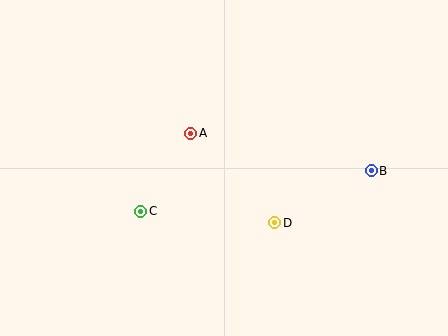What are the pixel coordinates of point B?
Point B is at (371, 171).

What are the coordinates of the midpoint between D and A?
The midpoint between D and A is at (233, 178).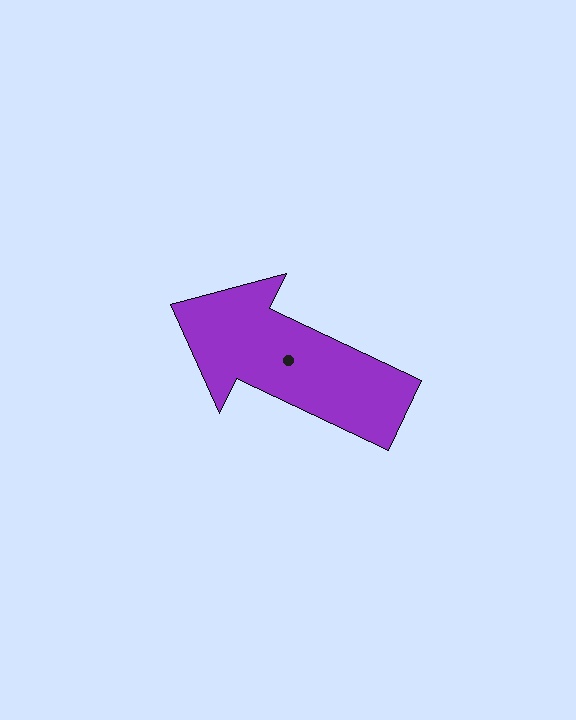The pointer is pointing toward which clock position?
Roughly 10 o'clock.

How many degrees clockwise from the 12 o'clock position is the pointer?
Approximately 295 degrees.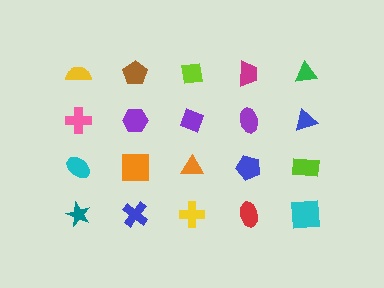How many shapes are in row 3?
5 shapes.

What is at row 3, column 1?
A cyan ellipse.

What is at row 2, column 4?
A purple ellipse.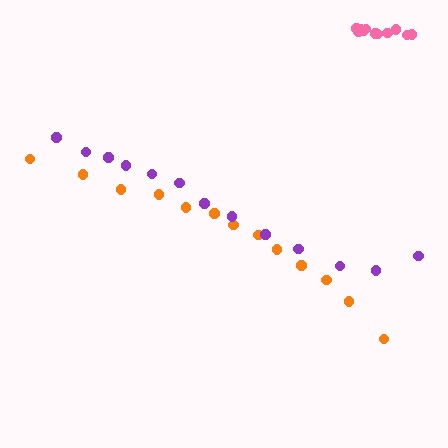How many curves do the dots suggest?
There are 3 distinct paths.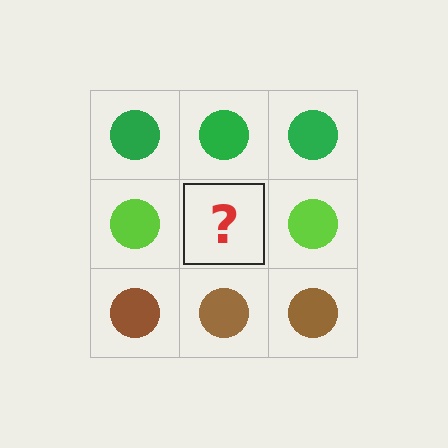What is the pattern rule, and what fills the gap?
The rule is that each row has a consistent color. The gap should be filled with a lime circle.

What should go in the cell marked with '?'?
The missing cell should contain a lime circle.